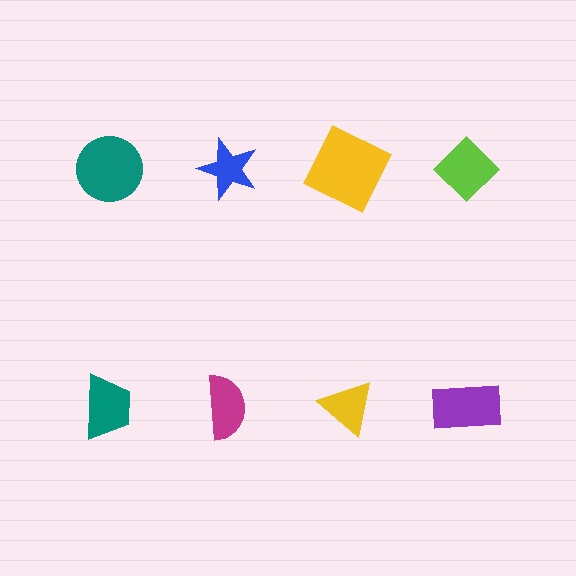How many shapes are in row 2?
4 shapes.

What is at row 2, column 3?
A yellow triangle.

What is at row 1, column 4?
A lime diamond.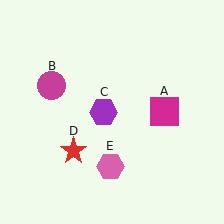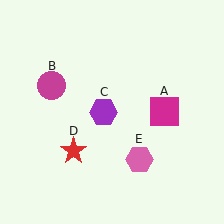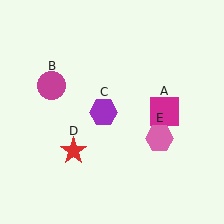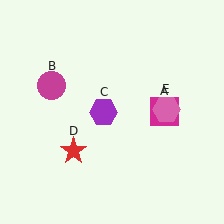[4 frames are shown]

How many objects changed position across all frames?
1 object changed position: pink hexagon (object E).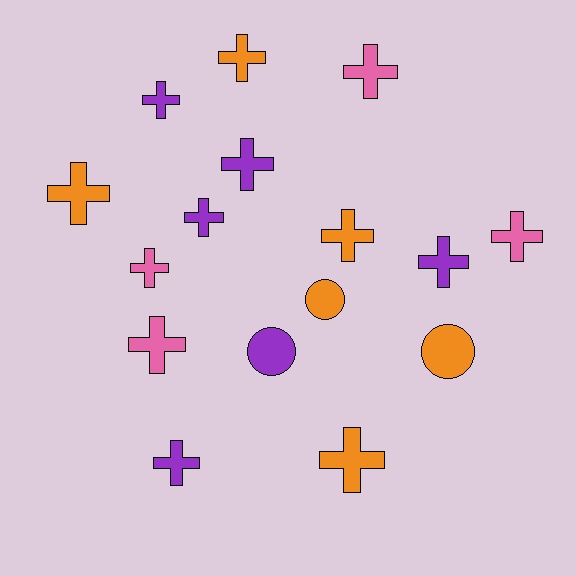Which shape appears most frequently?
Cross, with 13 objects.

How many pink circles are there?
There are no pink circles.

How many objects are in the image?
There are 16 objects.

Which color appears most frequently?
Purple, with 6 objects.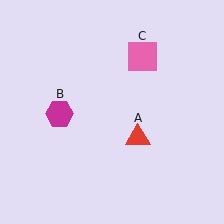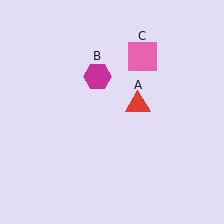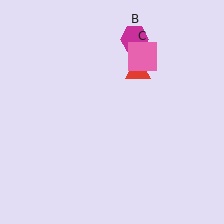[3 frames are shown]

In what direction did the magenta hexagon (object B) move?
The magenta hexagon (object B) moved up and to the right.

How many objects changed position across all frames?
2 objects changed position: red triangle (object A), magenta hexagon (object B).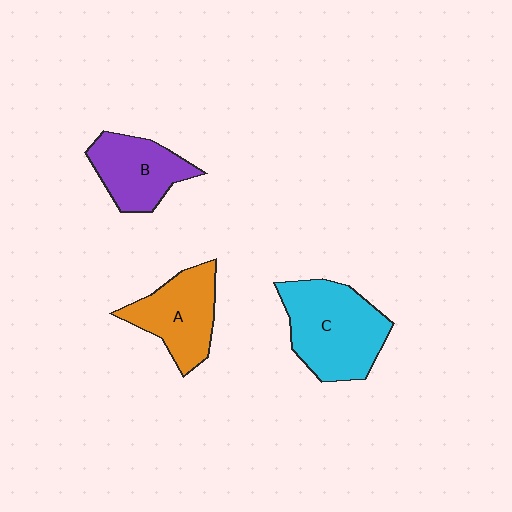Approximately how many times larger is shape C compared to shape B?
Approximately 1.5 times.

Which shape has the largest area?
Shape C (cyan).